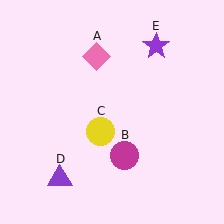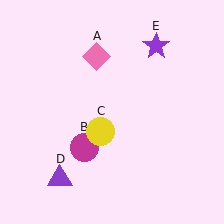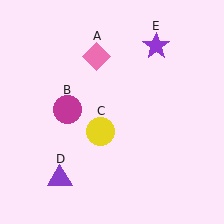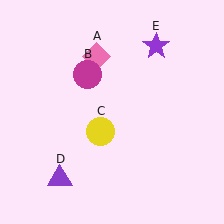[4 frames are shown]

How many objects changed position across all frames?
1 object changed position: magenta circle (object B).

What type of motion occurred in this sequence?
The magenta circle (object B) rotated clockwise around the center of the scene.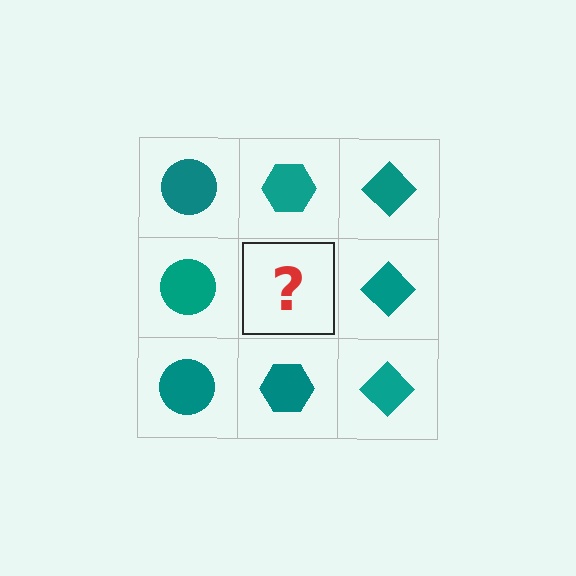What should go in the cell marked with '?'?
The missing cell should contain a teal hexagon.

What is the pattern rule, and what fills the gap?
The rule is that each column has a consistent shape. The gap should be filled with a teal hexagon.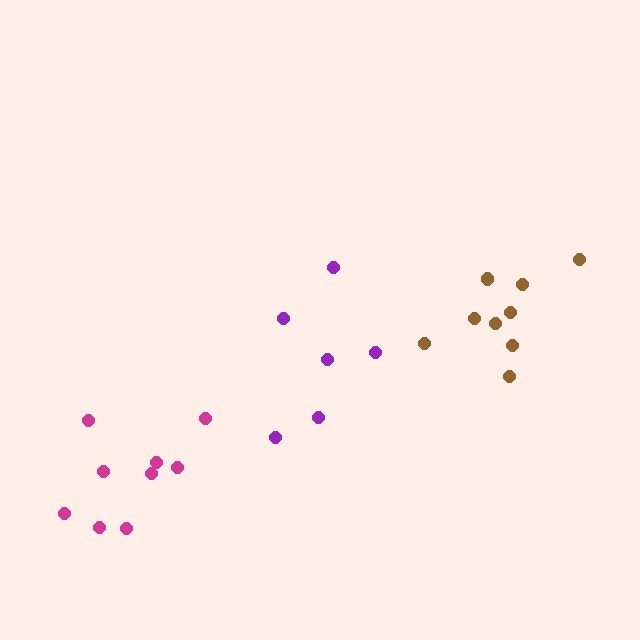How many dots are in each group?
Group 1: 6 dots, Group 2: 9 dots, Group 3: 9 dots (24 total).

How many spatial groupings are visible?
There are 3 spatial groupings.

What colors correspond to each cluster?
The clusters are colored: purple, magenta, brown.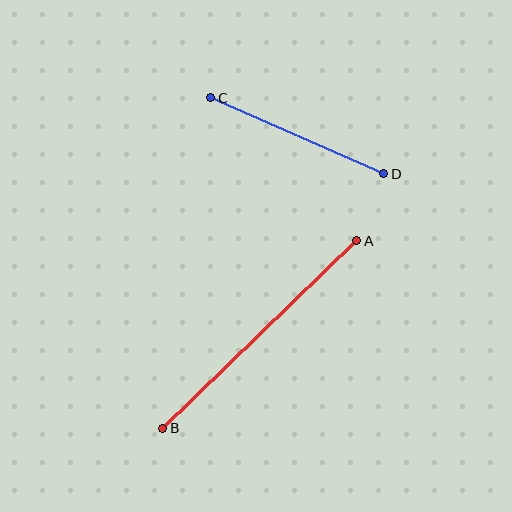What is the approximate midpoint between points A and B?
The midpoint is at approximately (260, 334) pixels.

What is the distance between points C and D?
The distance is approximately 189 pixels.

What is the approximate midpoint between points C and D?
The midpoint is at approximately (297, 136) pixels.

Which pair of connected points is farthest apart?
Points A and B are farthest apart.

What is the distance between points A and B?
The distance is approximately 270 pixels.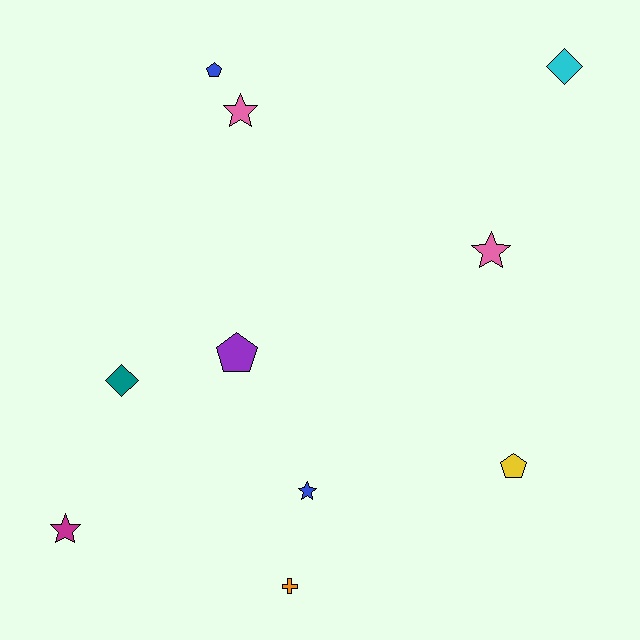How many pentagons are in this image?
There are 3 pentagons.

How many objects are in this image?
There are 10 objects.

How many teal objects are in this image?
There is 1 teal object.